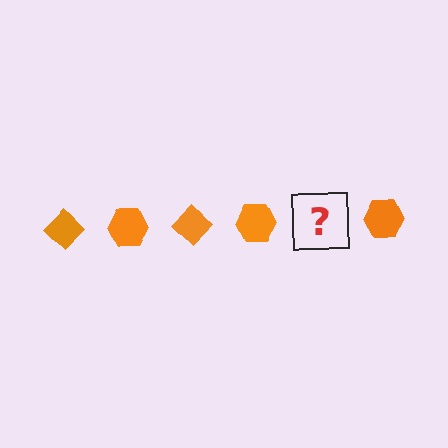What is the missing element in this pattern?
The missing element is an orange diamond.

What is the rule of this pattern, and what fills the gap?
The rule is that the pattern cycles through diamond, hexagon shapes in orange. The gap should be filled with an orange diamond.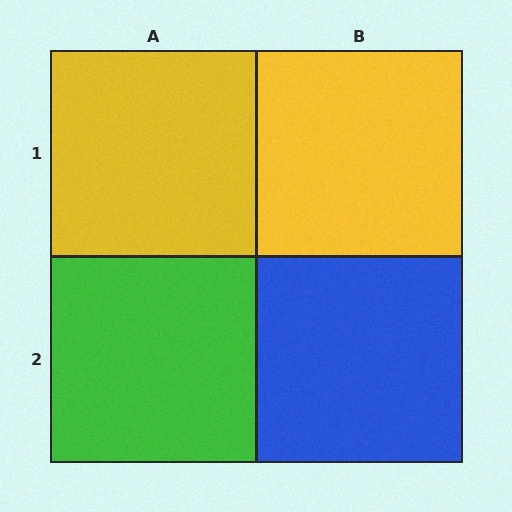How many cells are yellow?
2 cells are yellow.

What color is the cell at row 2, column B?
Blue.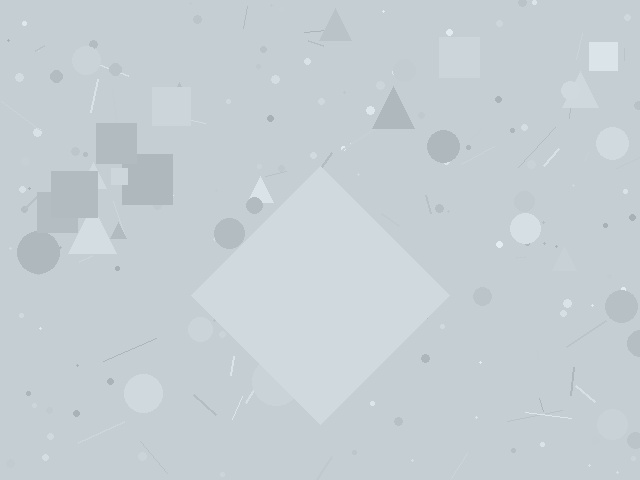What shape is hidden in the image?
A diamond is hidden in the image.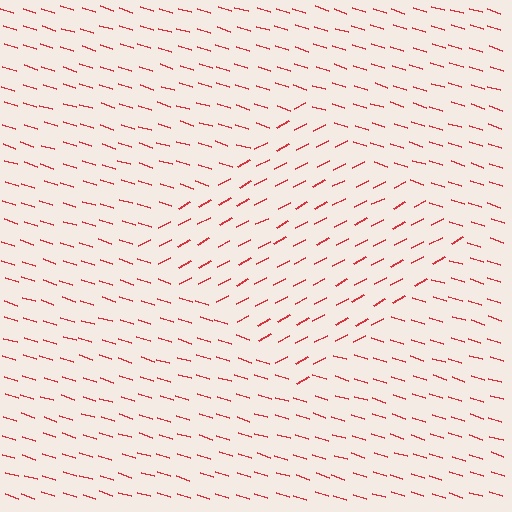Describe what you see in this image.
The image is filled with small red line segments. A diamond region in the image has lines oriented differently from the surrounding lines, creating a visible texture boundary.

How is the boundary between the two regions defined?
The boundary is defined purely by a change in line orientation (approximately 45 degrees difference). All lines are the same color and thickness.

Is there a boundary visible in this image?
Yes, there is a texture boundary formed by a change in line orientation.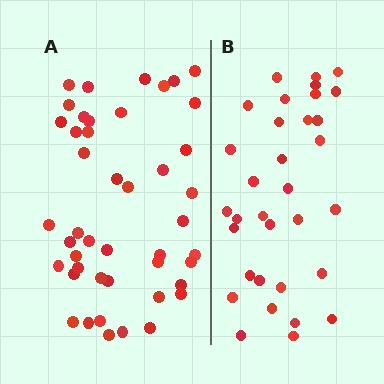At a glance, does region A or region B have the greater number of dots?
Region A (the left region) has more dots.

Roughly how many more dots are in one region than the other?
Region A has roughly 12 or so more dots than region B.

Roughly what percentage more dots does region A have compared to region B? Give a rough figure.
About 35% more.